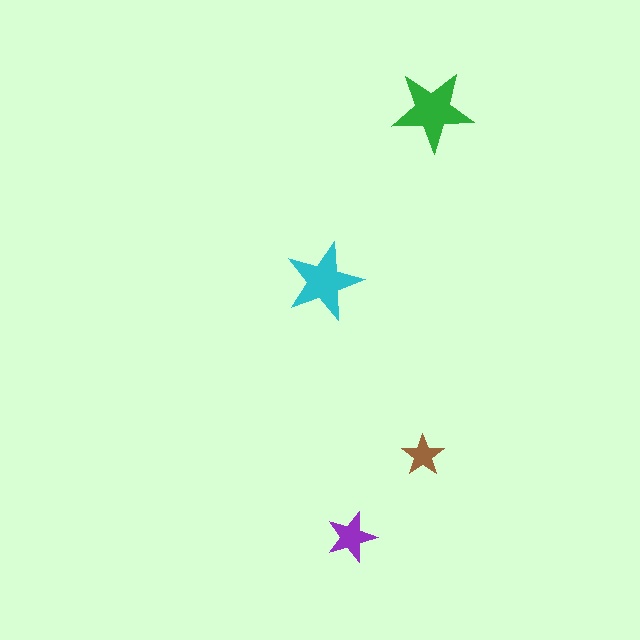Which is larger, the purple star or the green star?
The green one.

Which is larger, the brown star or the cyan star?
The cyan one.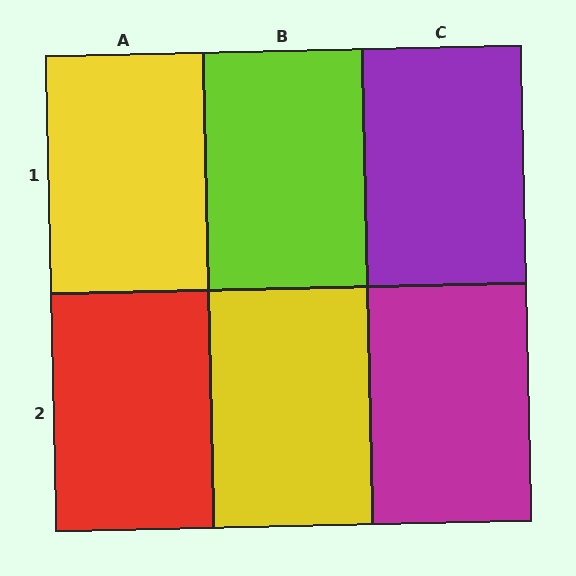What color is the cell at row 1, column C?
Purple.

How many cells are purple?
1 cell is purple.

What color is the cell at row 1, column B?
Lime.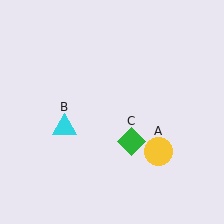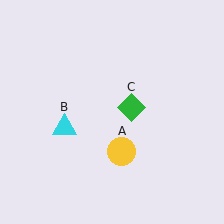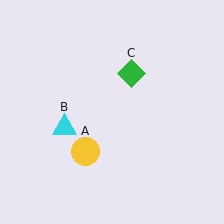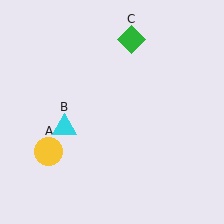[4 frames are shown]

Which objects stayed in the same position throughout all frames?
Cyan triangle (object B) remained stationary.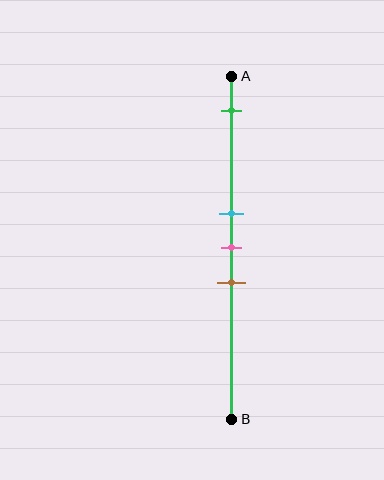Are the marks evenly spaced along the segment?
No, the marks are not evenly spaced.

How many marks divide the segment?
There are 4 marks dividing the segment.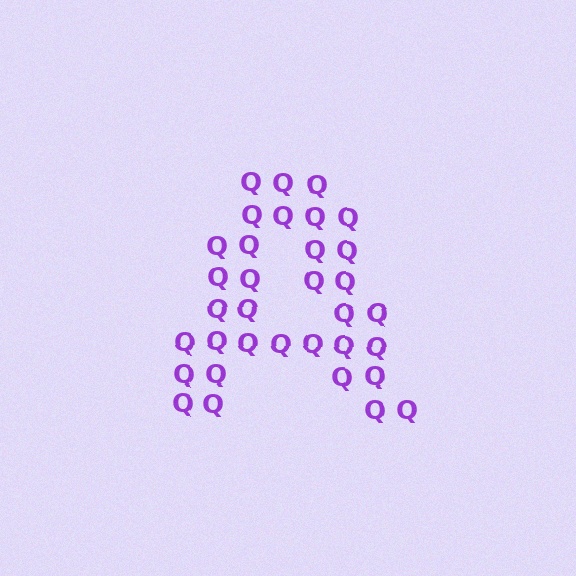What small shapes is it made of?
It is made of small letter Q's.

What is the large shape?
The large shape is the letter A.